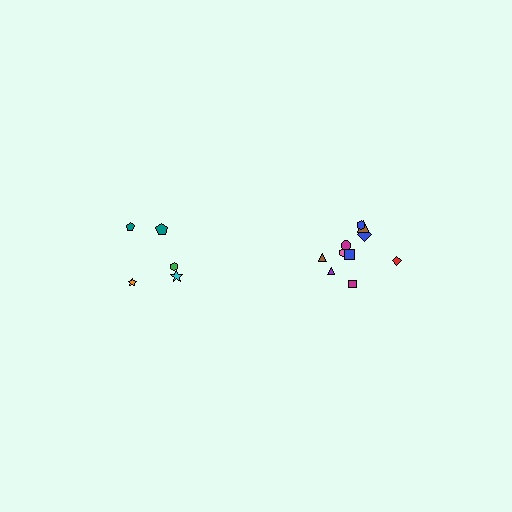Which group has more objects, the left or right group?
The right group.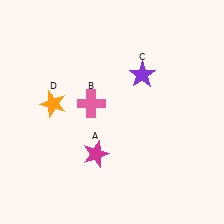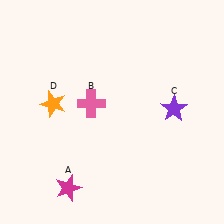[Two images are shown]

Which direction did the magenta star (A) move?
The magenta star (A) moved down.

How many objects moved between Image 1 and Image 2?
2 objects moved between the two images.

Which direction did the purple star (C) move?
The purple star (C) moved down.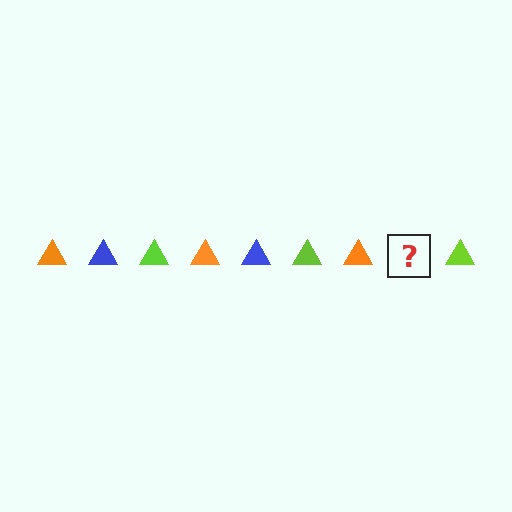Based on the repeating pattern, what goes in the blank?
The blank should be a blue triangle.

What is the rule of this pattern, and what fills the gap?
The rule is that the pattern cycles through orange, blue, lime triangles. The gap should be filled with a blue triangle.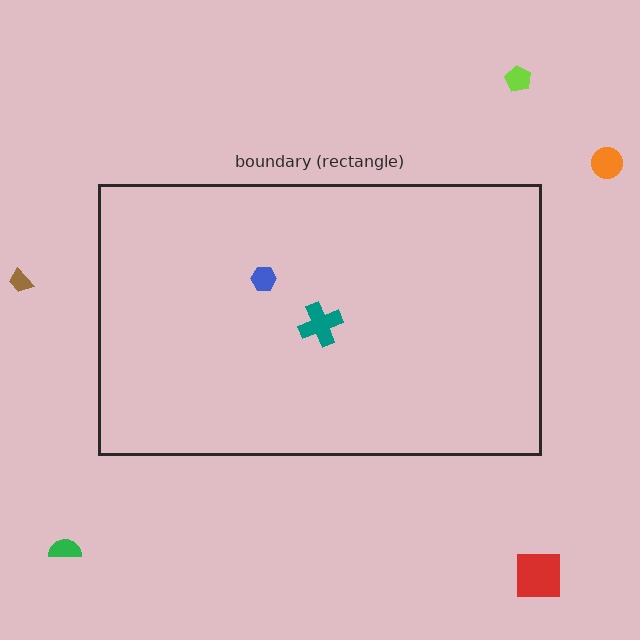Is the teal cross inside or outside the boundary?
Inside.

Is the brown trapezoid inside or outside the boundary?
Outside.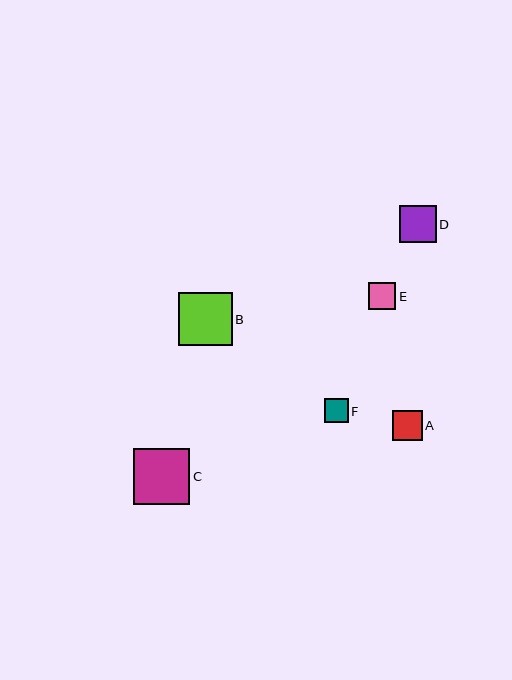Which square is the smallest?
Square F is the smallest with a size of approximately 24 pixels.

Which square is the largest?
Square C is the largest with a size of approximately 56 pixels.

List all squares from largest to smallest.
From largest to smallest: C, B, D, A, E, F.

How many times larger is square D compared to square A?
Square D is approximately 1.2 times the size of square A.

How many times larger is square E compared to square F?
Square E is approximately 1.2 times the size of square F.